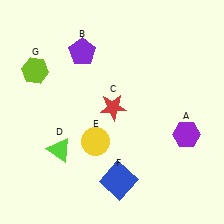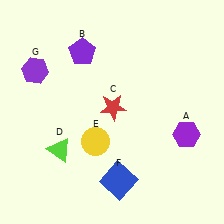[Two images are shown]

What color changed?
The hexagon (G) changed from lime in Image 1 to purple in Image 2.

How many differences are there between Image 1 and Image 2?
There is 1 difference between the two images.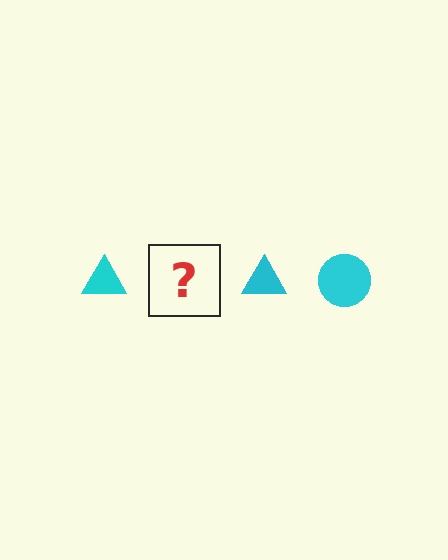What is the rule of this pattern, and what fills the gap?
The rule is that the pattern cycles through triangle, circle shapes in cyan. The gap should be filled with a cyan circle.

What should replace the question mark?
The question mark should be replaced with a cyan circle.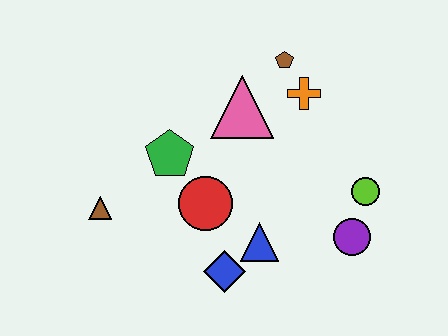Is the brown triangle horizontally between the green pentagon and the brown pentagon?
No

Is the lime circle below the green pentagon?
Yes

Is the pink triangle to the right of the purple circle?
No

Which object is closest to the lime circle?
The purple circle is closest to the lime circle.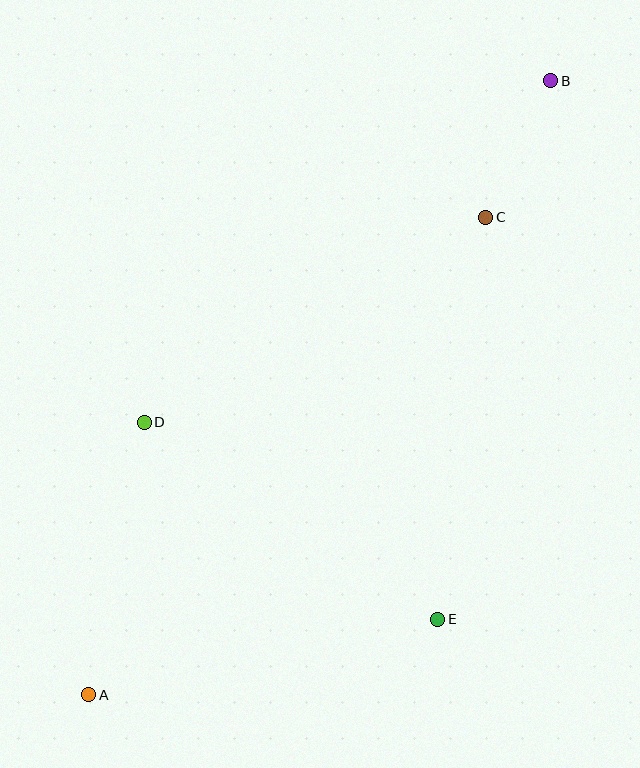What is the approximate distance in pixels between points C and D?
The distance between C and D is approximately 398 pixels.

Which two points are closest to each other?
Points B and C are closest to each other.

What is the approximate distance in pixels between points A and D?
The distance between A and D is approximately 278 pixels.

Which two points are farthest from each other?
Points A and B are farthest from each other.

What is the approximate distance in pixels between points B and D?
The distance between B and D is approximately 531 pixels.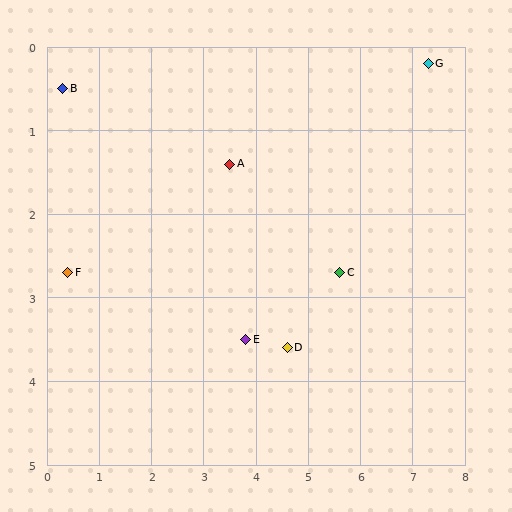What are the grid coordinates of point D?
Point D is at approximately (4.6, 3.6).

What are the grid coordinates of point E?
Point E is at approximately (3.8, 3.5).